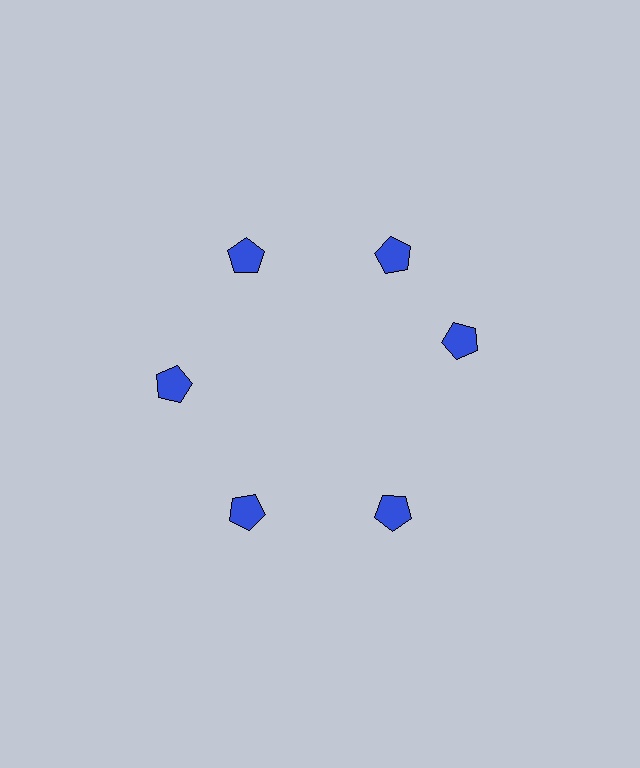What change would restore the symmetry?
The symmetry would be restored by rotating it back into even spacing with its neighbors so that all 6 pentagons sit at equal angles and equal distance from the center.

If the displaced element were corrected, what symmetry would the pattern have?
It would have 6-fold rotational symmetry — the pattern would map onto itself every 60 degrees.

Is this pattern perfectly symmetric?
No. The 6 blue pentagons are arranged in a ring, but one element near the 3 o'clock position is rotated out of alignment along the ring, breaking the 6-fold rotational symmetry.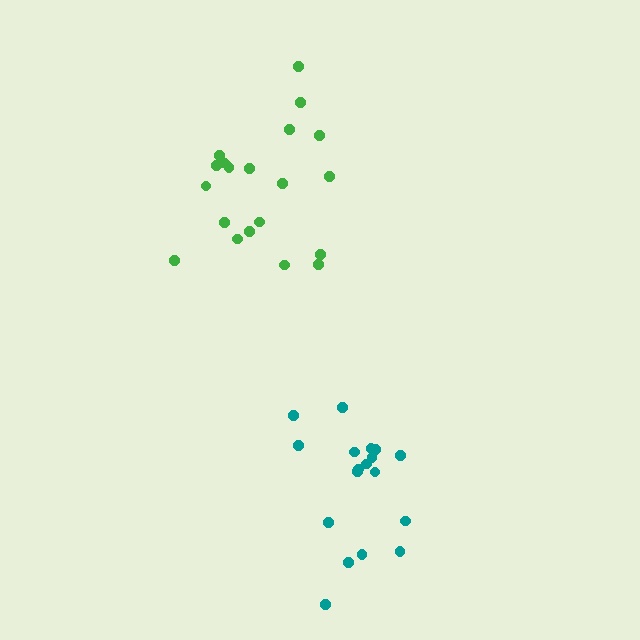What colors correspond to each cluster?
The clusters are colored: teal, green.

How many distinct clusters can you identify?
There are 2 distinct clusters.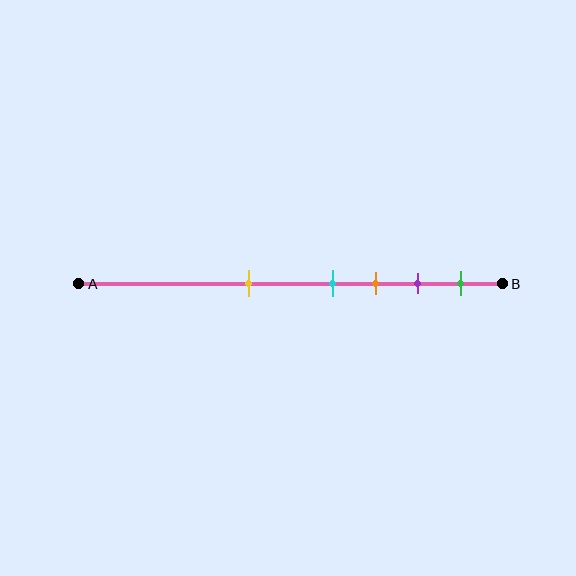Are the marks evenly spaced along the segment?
No, the marks are not evenly spaced.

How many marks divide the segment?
There are 5 marks dividing the segment.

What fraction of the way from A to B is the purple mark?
The purple mark is approximately 80% (0.8) of the way from A to B.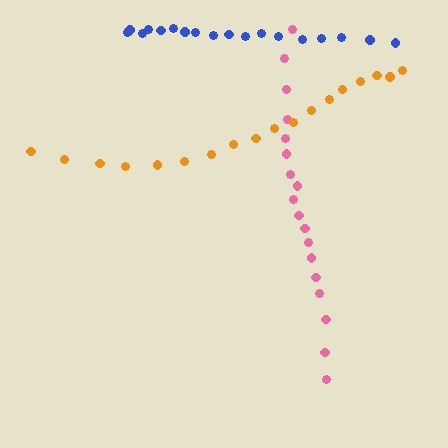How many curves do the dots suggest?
There are 3 distinct paths.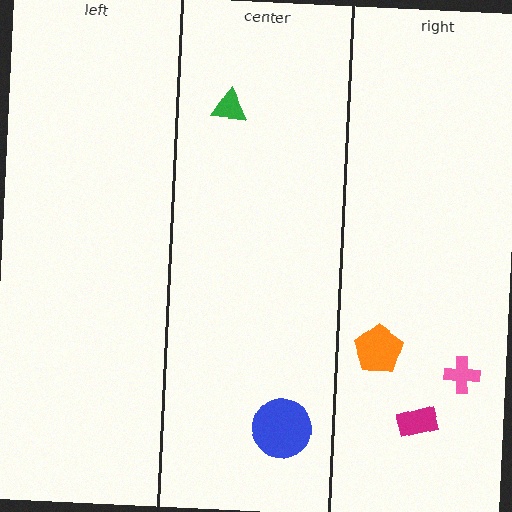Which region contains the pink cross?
The right region.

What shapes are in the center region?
The blue circle, the green triangle.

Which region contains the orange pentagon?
The right region.